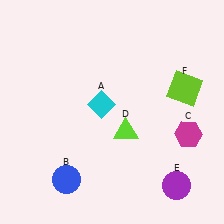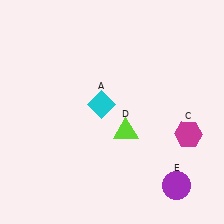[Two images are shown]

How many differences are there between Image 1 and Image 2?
There are 2 differences between the two images.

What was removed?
The blue circle (B), the lime square (F) were removed in Image 2.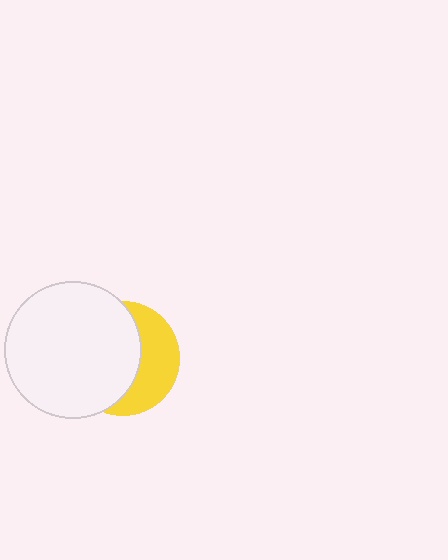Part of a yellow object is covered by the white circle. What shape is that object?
It is a circle.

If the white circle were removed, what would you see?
You would see the complete yellow circle.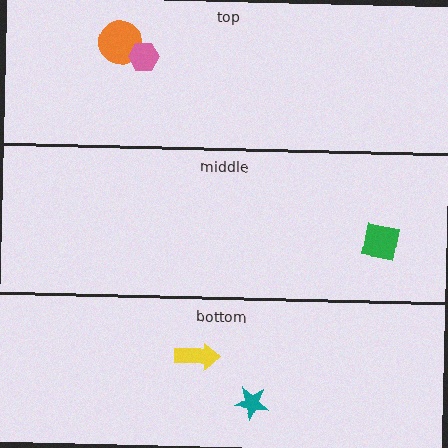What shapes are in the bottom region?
The teal star, the yellow arrow.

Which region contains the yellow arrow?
The bottom region.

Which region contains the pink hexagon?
The top region.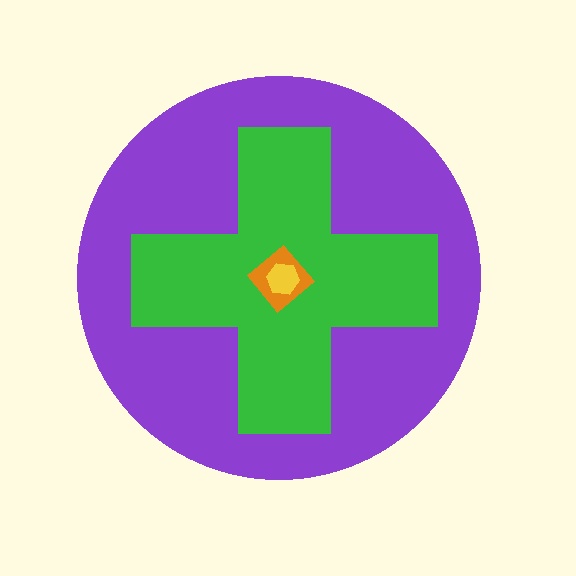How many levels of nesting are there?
4.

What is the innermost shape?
The yellow hexagon.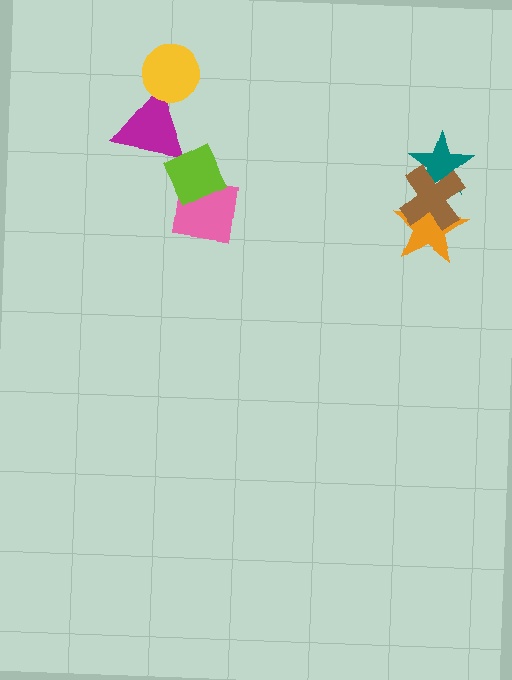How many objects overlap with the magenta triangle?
2 objects overlap with the magenta triangle.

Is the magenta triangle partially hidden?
Yes, it is partially covered by another shape.